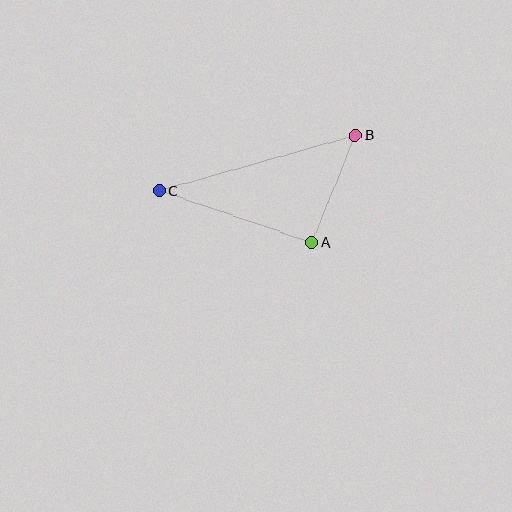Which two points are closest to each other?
Points A and B are closest to each other.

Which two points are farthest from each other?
Points B and C are farthest from each other.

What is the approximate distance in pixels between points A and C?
The distance between A and C is approximately 161 pixels.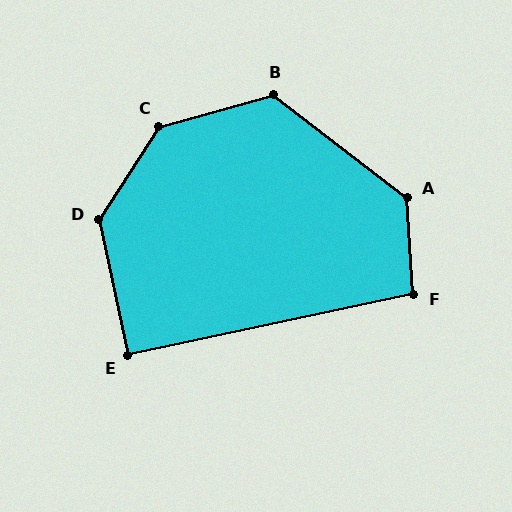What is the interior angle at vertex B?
Approximately 127 degrees (obtuse).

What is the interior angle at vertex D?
Approximately 135 degrees (obtuse).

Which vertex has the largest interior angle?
C, at approximately 138 degrees.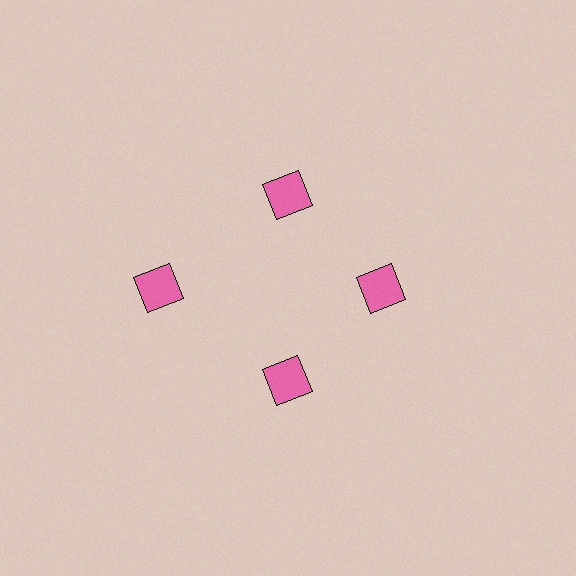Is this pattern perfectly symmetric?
No. The 4 pink squares are arranged in a ring, but one element near the 9 o'clock position is pushed outward from the center, breaking the 4-fold rotational symmetry.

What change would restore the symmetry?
The symmetry would be restored by moving it inward, back onto the ring so that all 4 squares sit at equal angles and equal distance from the center.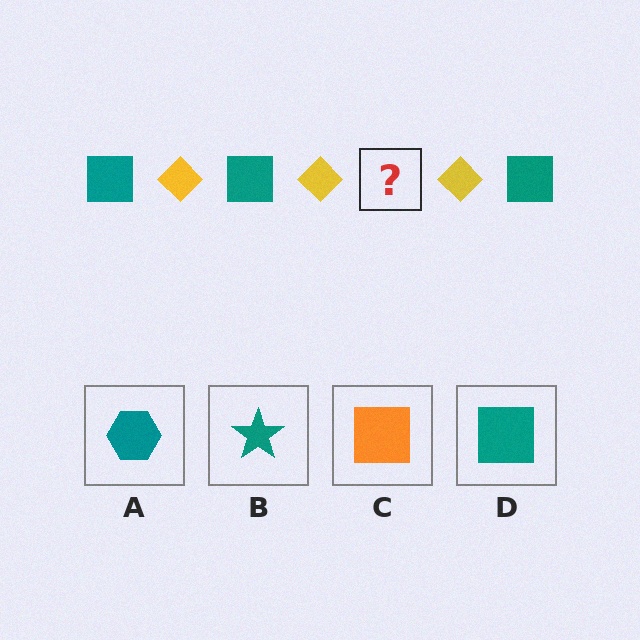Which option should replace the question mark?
Option D.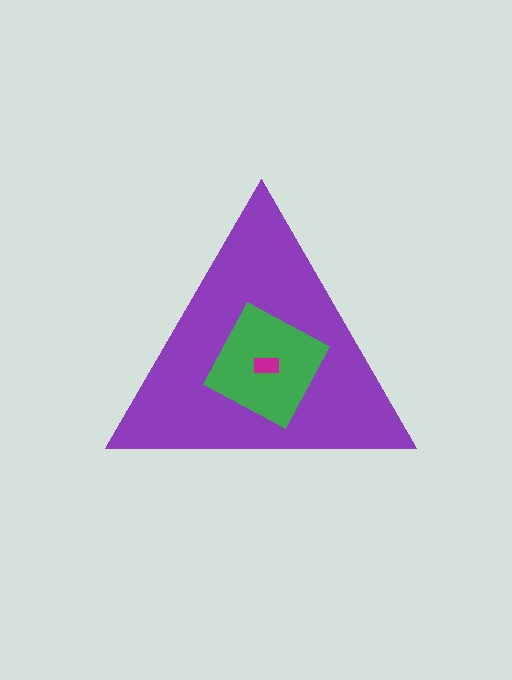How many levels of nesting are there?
3.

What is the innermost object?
The magenta rectangle.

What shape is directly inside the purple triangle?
The green square.